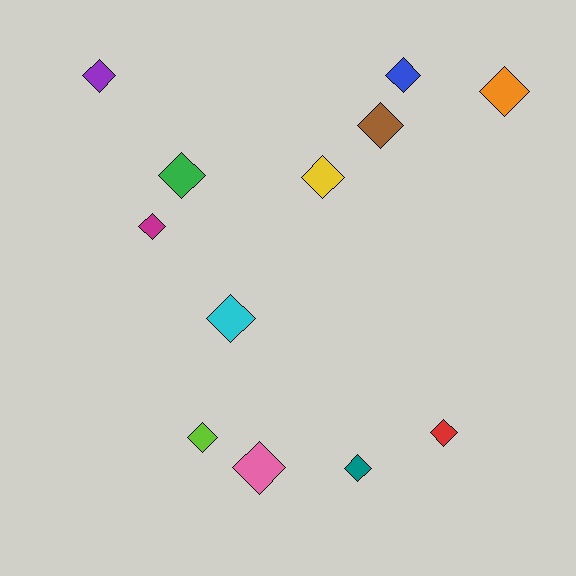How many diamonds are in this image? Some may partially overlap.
There are 12 diamonds.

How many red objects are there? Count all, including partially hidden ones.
There is 1 red object.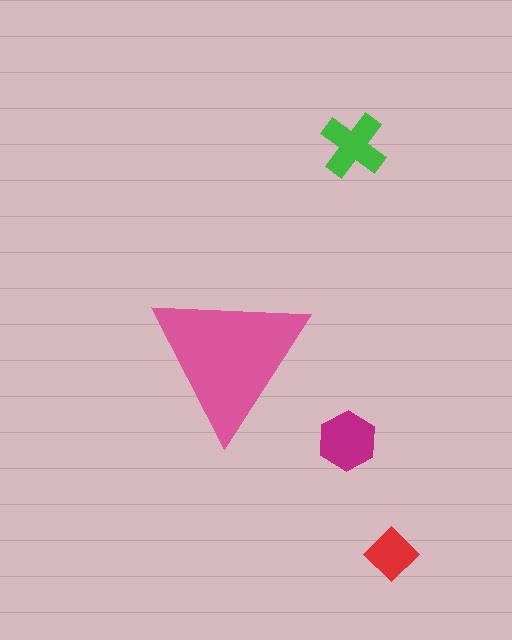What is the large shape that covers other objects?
A pink triangle.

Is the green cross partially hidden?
No, the green cross is fully visible.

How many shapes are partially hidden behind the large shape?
0 shapes are partially hidden.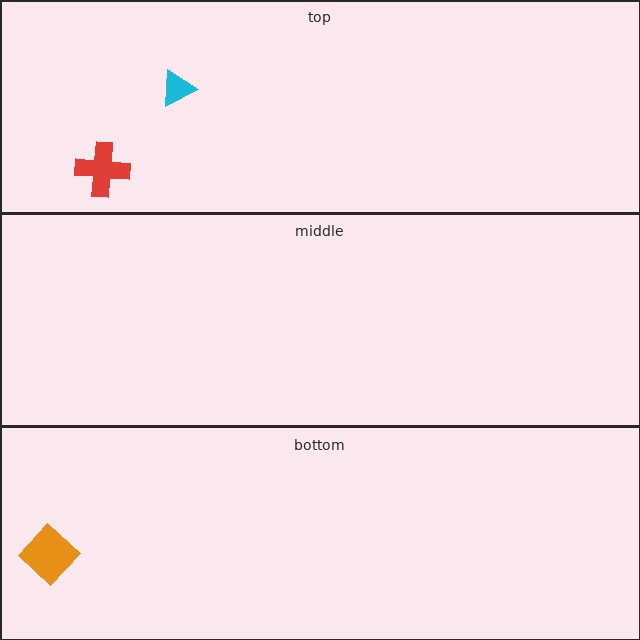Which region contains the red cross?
The top region.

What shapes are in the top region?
The cyan triangle, the red cross.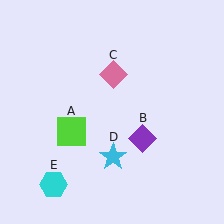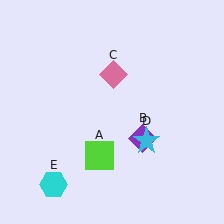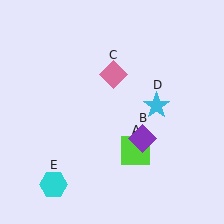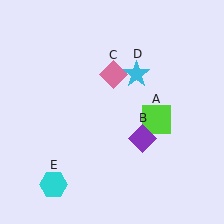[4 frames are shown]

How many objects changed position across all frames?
2 objects changed position: lime square (object A), cyan star (object D).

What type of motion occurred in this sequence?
The lime square (object A), cyan star (object D) rotated counterclockwise around the center of the scene.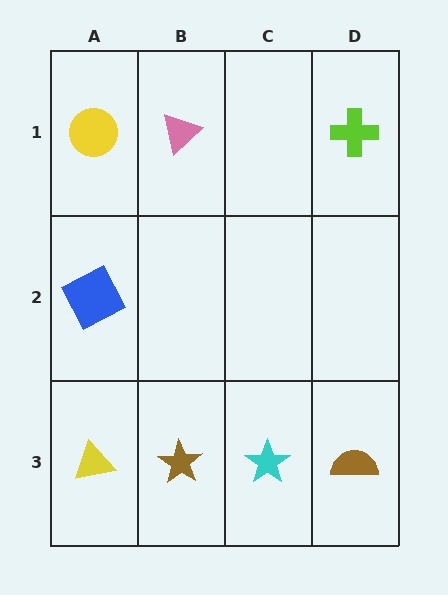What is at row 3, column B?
A brown star.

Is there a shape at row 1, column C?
No, that cell is empty.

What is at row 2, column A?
A blue square.